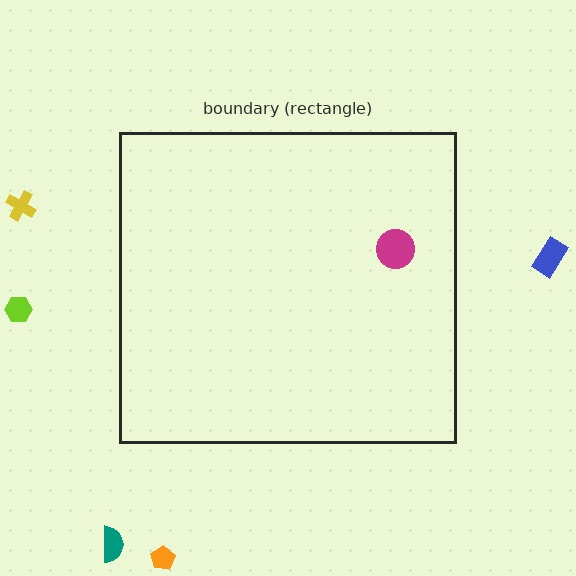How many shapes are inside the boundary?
1 inside, 5 outside.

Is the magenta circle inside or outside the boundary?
Inside.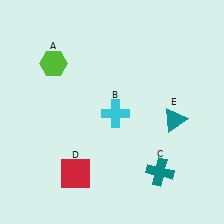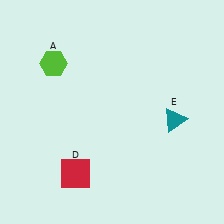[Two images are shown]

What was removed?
The teal cross (C), the cyan cross (B) were removed in Image 2.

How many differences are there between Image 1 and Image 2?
There are 2 differences between the two images.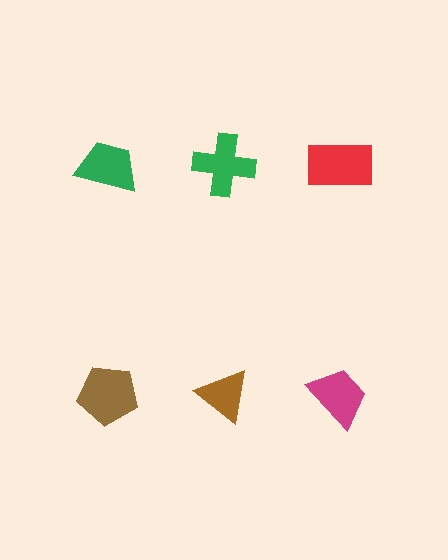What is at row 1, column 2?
A green cross.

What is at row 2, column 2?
A brown triangle.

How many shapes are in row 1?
3 shapes.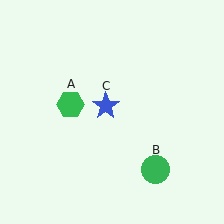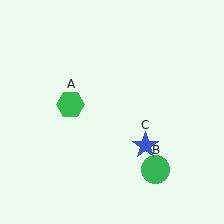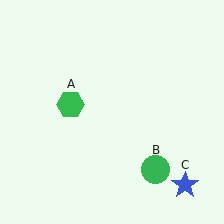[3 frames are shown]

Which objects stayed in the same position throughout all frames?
Green hexagon (object A) and green circle (object B) remained stationary.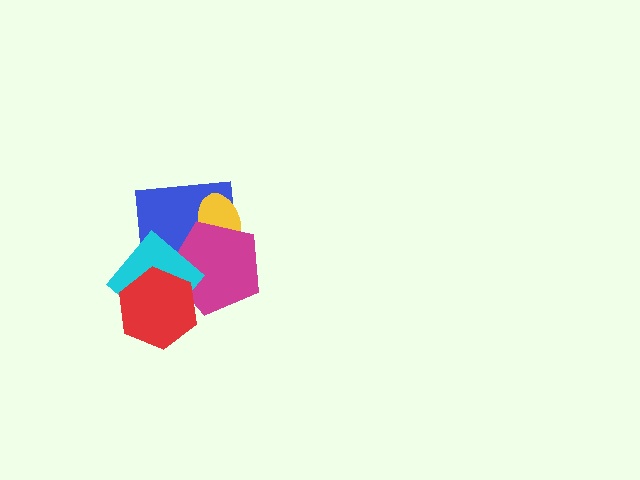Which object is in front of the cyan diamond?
The red hexagon is in front of the cyan diamond.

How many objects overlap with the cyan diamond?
3 objects overlap with the cyan diamond.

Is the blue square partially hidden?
Yes, it is partially covered by another shape.